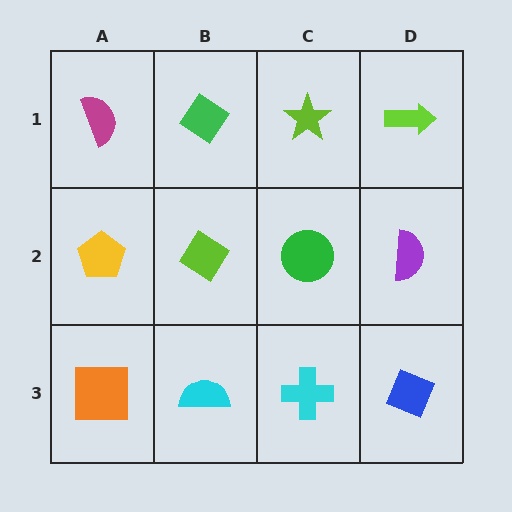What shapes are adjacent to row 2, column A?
A magenta semicircle (row 1, column A), an orange square (row 3, column A), a lime diamond (row 2, column B).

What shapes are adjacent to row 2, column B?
A green diamond (row 1, column B), a cyan semicircle (row 3, column B), a yellow pentagon (row 2, column A), a green circle (row 2, column C).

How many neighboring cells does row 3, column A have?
2.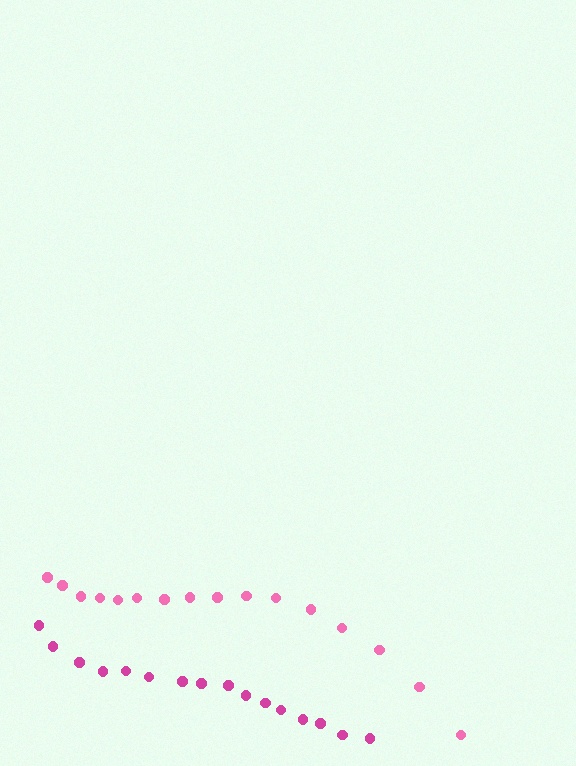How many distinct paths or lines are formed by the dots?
There are 2 distinct paths.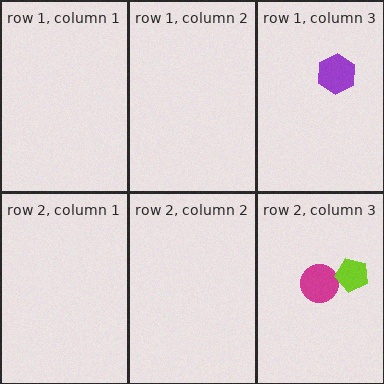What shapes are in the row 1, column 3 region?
The purple hexagon.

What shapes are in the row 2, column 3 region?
The magenta circle, the lime pentagon.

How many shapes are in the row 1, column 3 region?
1.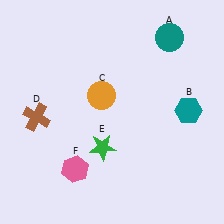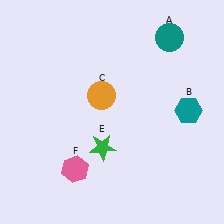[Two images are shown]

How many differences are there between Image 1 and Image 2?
There is 1 difference between the two images.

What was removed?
The brown cross (D) was removed in Image 2.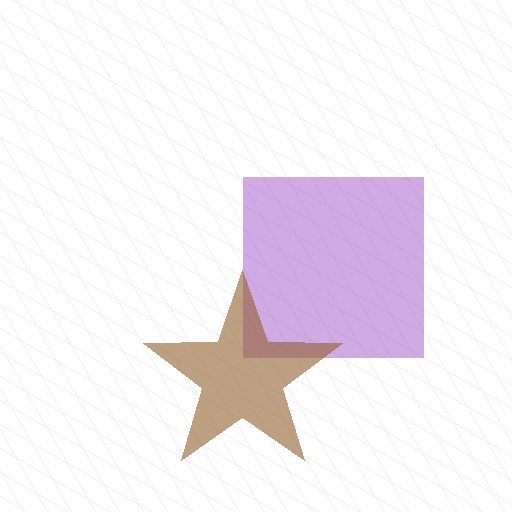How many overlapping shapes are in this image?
There are 2 overlapping shapes in the image.